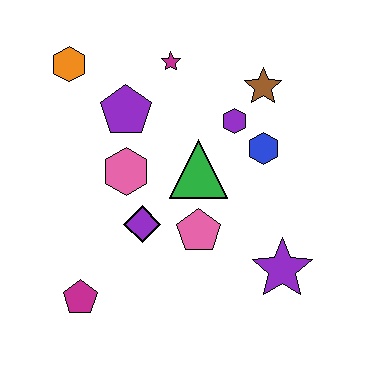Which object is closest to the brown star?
The purple hexagon is closest to the brown star.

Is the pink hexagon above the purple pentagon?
No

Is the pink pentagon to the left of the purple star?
Yes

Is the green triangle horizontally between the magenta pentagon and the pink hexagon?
No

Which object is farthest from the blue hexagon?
The magenta pentagon is farthest from the blue hexagon.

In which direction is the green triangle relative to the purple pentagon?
The green triangle is to the right of the purple pentagon.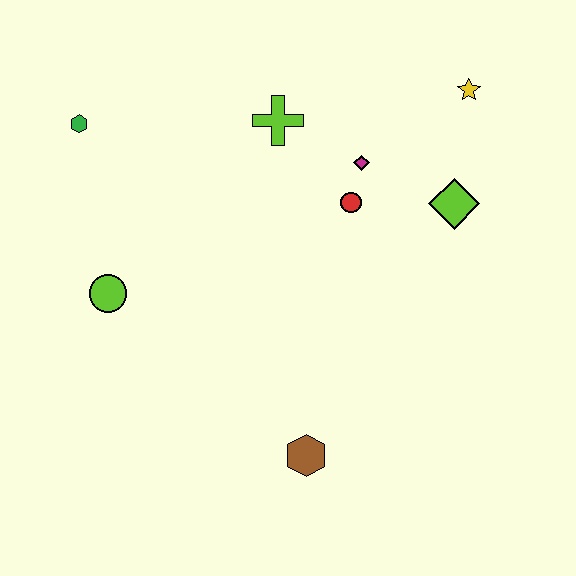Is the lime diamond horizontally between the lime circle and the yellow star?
Yes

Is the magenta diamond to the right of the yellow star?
No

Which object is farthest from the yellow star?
The lime circle is farthest from the yellow star.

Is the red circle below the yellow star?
Yes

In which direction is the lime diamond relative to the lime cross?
The lime diamond is to the right of the lime cross.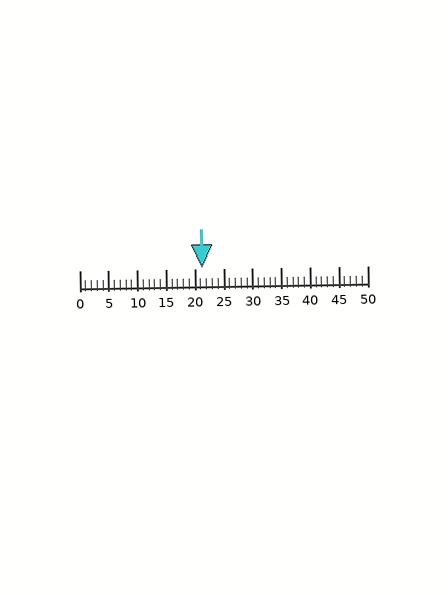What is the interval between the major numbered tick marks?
The major tick marks are spaced 5 units apart.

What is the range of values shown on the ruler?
The ruler shows values from 0 to 50.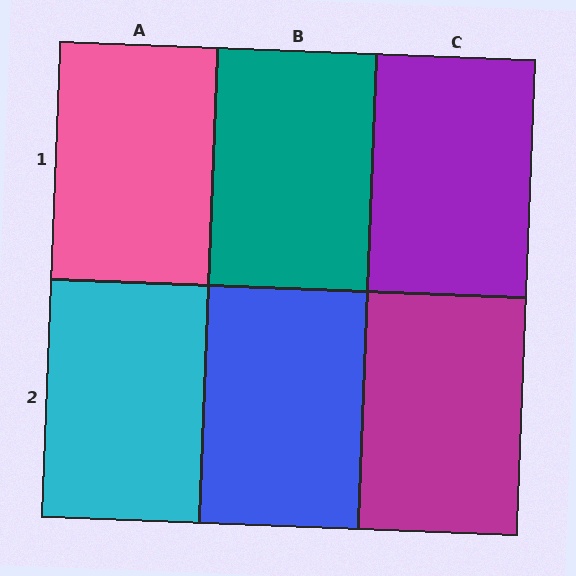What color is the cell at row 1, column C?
Purple.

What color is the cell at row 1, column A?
Pink.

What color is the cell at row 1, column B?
Teal.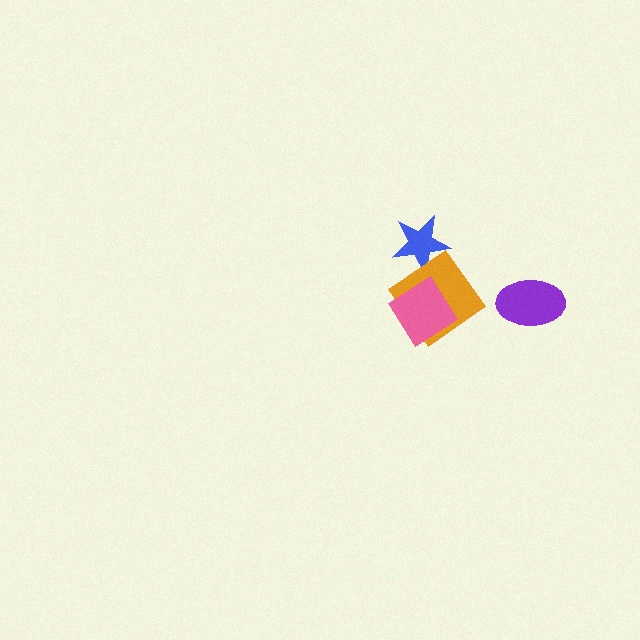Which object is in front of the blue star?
The orange diamond is in front of the blue star.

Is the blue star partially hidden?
Yes, it is partially covered by another shape.